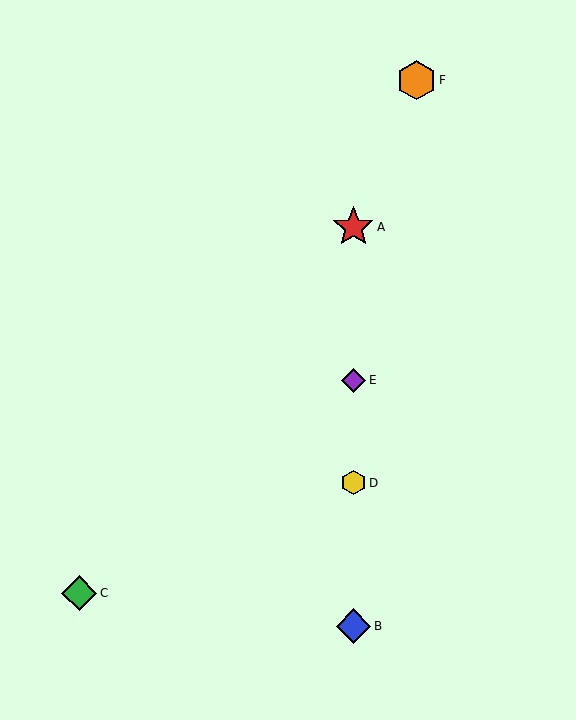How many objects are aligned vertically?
4 objects (A, B, D, E) are aligned vertically.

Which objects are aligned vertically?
Objects A, B, D, E are aligned vertically.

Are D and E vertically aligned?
Yes, both are at x≈353.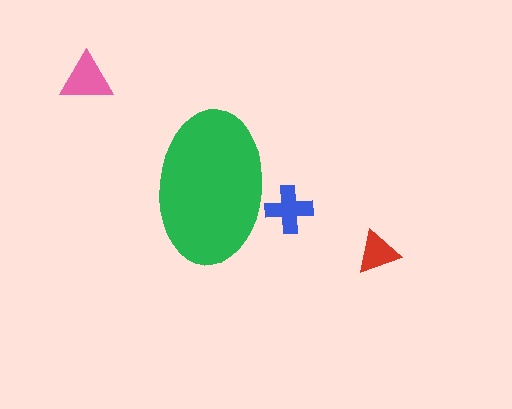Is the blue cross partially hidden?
Yes, the blue cross is partially hidden behind the green ellipse.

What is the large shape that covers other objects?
A green ellipse.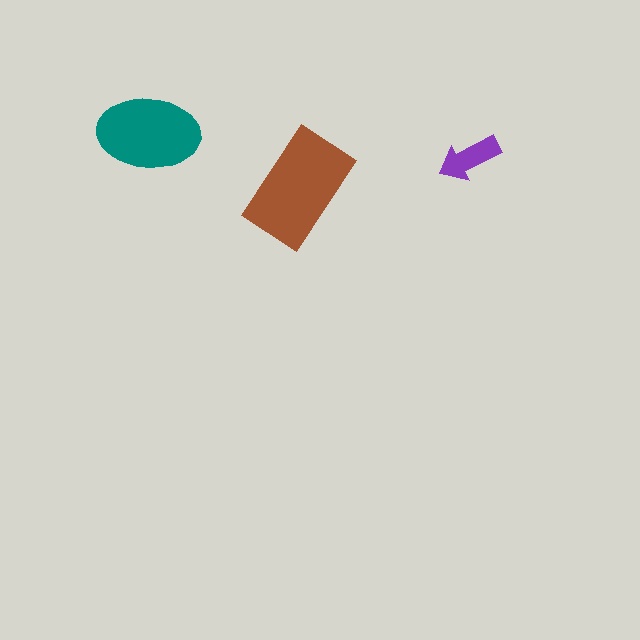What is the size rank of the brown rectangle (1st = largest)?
1st.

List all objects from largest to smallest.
The brown rectangle, the teal ellipse, the purple arrow.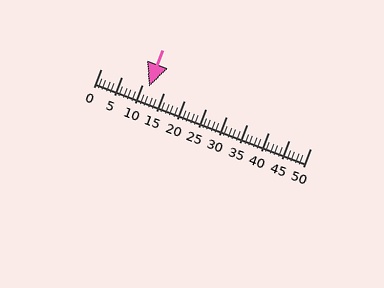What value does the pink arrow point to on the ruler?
The pink arrow points to approximately 12.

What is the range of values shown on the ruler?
The ruler shows values from 0 to 50.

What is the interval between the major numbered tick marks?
The major tick marks are spaced 5 units apart.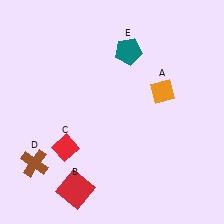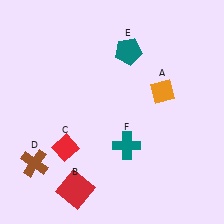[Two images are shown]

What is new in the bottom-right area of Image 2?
A teal cross (F) was added in the bottom-right area of Image 2.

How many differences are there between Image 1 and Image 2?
There is 1 difference between the two images.